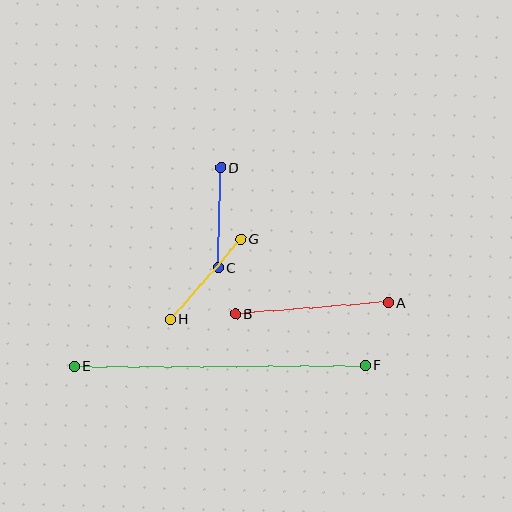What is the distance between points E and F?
The distance is approximately 291 pixels.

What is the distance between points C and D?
The distance is approximately 100 pixels.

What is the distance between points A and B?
The distance is approximately 153 pixels.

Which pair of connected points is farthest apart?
Points E and F are farthest apart.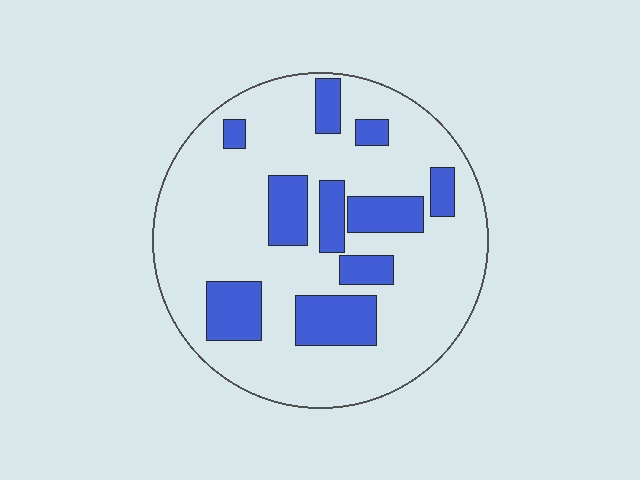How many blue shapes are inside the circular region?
10.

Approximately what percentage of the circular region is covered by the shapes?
Approximately 25%.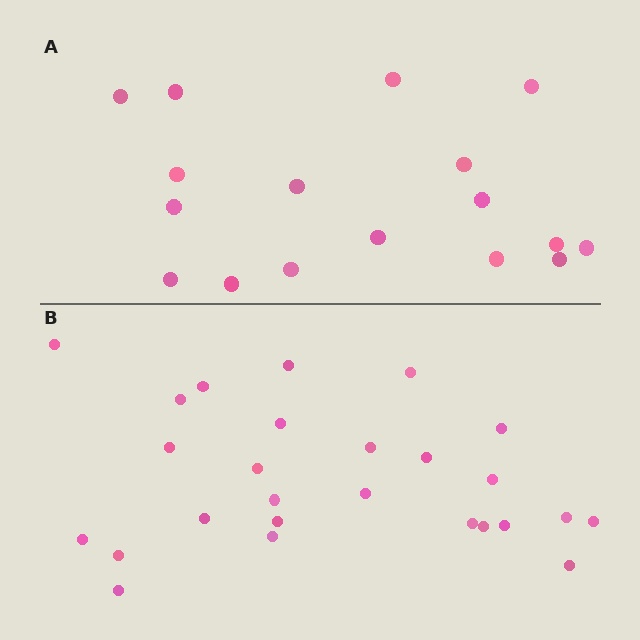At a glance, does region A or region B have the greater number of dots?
Region B (the bottom region) has more dots.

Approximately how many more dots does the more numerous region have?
Region B has roughly 8 or so more dots than region A.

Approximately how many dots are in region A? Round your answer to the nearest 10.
About 20 dots. (The exact count is 17, which rounds to 20.)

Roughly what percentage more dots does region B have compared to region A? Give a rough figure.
About 55% more.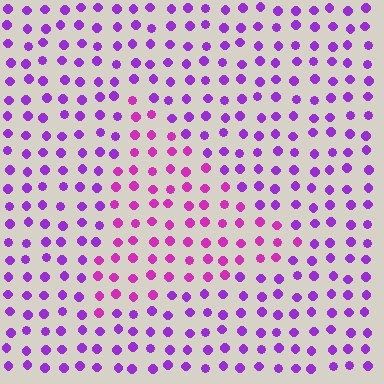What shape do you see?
I see a triangle.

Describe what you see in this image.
The image is filled with small purple elements in a uniform arrangement. A triangle-shaped region is visible where the elements are tinted to a slightly different hue, forming a subtle color boundary.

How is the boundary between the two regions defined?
The boundary is defined purely by a slight shift in hue (about 30 degrees). Spacing, size, and orientation are identical on both sides.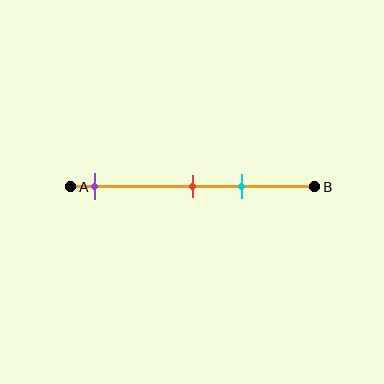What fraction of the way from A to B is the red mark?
The red mark is approximately 50% (0.5) of the way from A to B.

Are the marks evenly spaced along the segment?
No, the marks are not evenly spaced.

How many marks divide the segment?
There are 3 marks dividing the segment.